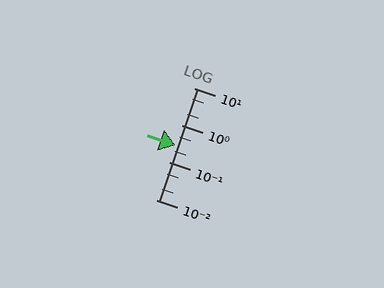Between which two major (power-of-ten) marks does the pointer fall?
The pointer is between 0.1 and 1.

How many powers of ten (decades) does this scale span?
The scale spans 3 decades, from 0.01 to 10.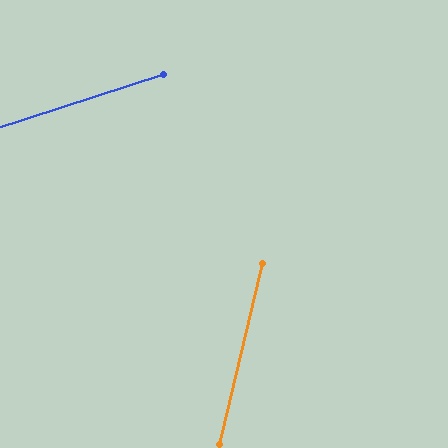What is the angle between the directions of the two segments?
Approximately 59 degrees.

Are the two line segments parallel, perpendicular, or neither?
Neither parallel nor perpendicular — they differ by about 59°.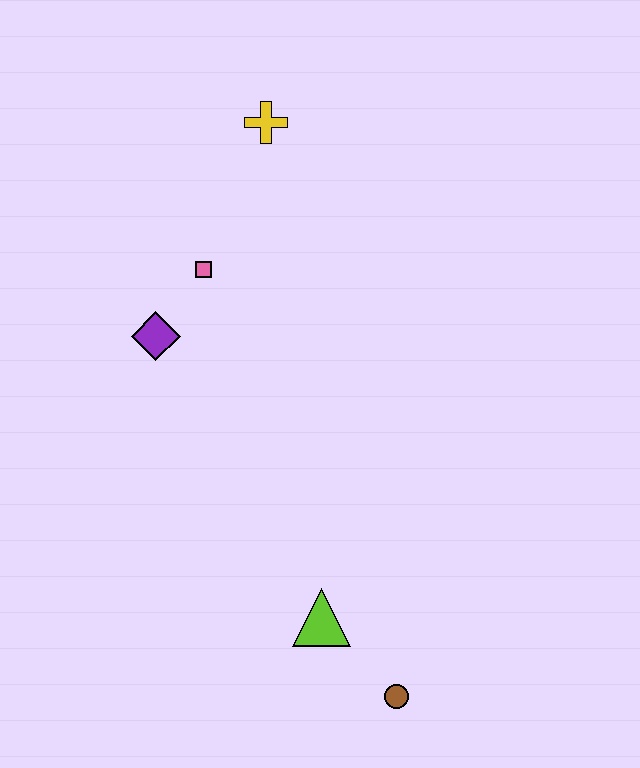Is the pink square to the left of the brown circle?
Yes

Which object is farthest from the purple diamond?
The brown circle is farthest from the purple diamond.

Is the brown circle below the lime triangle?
Yes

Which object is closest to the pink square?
The purple diamond is closest to the pink square.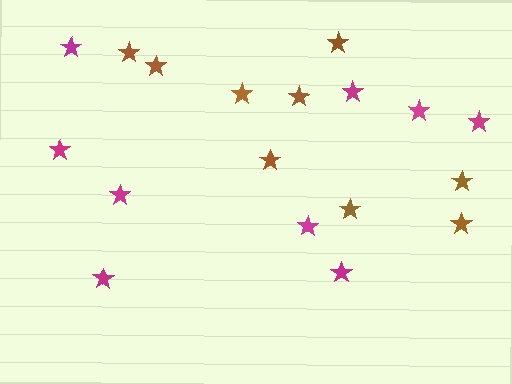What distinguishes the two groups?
There are 2 groups: one group of brown stars (9) and one group of magenta stars (9).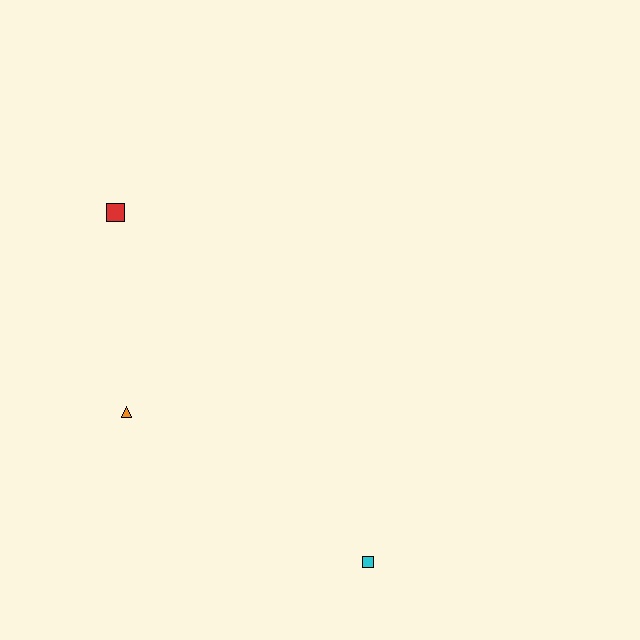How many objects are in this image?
There are 3 objects.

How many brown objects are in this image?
There are no brown objects.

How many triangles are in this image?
There is 1 triangle.